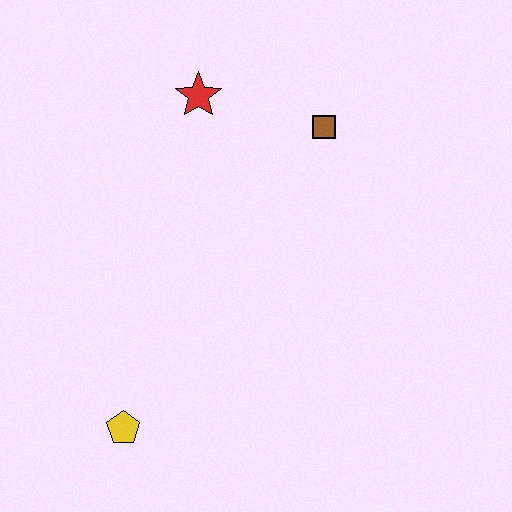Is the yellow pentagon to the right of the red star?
No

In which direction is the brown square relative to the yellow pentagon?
The brown square is above the yellow pentagon.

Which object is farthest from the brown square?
The yellow pentagon is farthest from the brown square.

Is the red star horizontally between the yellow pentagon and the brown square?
Yes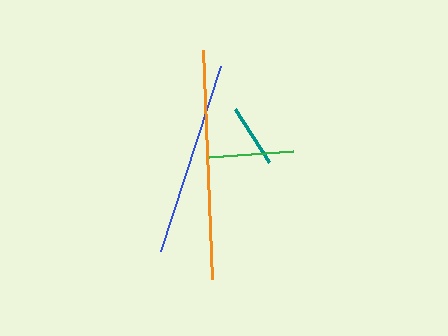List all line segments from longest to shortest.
From longest to shortest: orange, blue, green, teal.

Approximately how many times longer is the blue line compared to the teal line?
The blue line is approximately 3.1 times the length of the teal line.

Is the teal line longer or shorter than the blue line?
The blue line is longer than the teal line.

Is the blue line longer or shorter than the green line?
The blue line is longer than the green line.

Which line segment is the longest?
The orange line is the longest at approximately 229 pixels.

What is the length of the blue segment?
The blue segment is approximately 195 pixels long.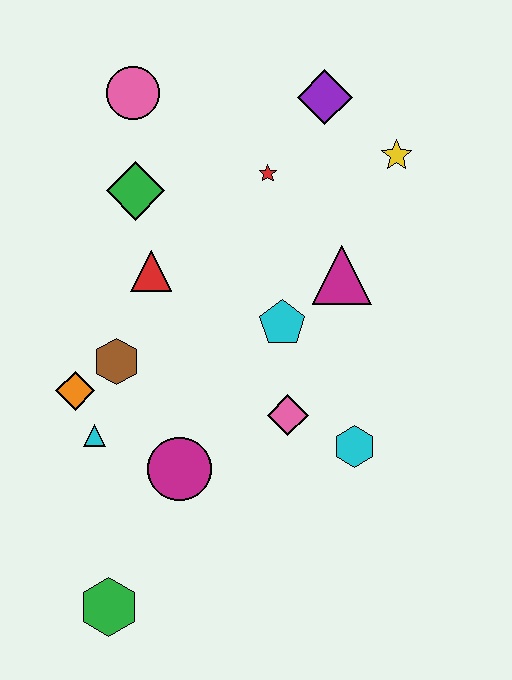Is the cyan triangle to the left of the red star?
Yes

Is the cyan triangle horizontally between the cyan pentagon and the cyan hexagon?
No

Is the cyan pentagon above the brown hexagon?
Yes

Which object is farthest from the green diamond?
The green hexagon is farthest from the green diamond.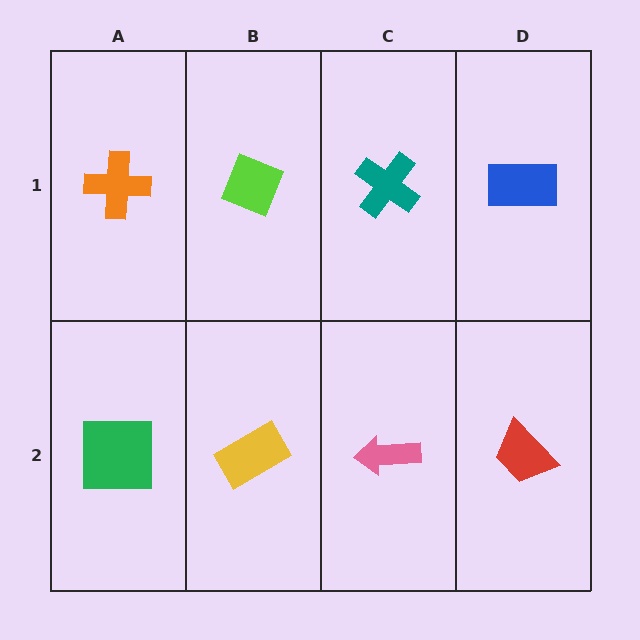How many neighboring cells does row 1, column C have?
3.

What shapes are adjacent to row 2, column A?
An orange cross (row 1, column A), a yellow rectangle (row 2, column B).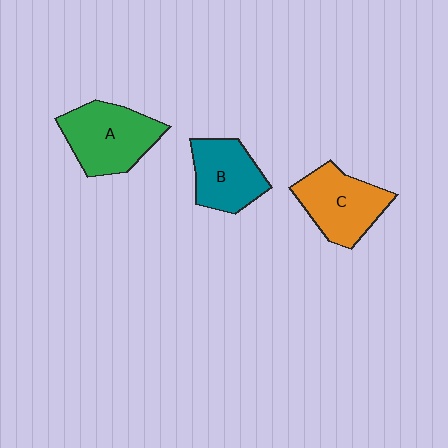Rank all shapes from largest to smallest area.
From largest to smallest: A (green), C (orange), B (teal).